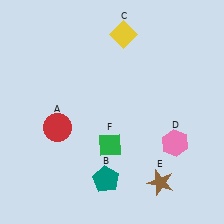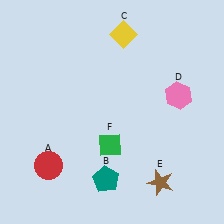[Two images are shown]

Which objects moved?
The objects that moved are: the red circle (A), the pink hexagon (D).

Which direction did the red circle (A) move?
The red circle (A) moved down.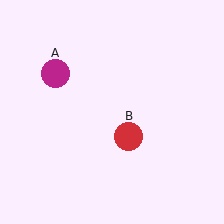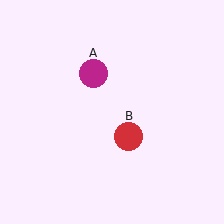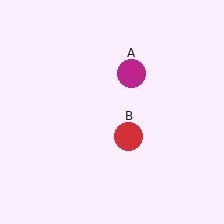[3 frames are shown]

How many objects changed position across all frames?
1 object changed position: magenta circle (object A).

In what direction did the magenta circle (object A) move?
The magenta circle (object A) moved right.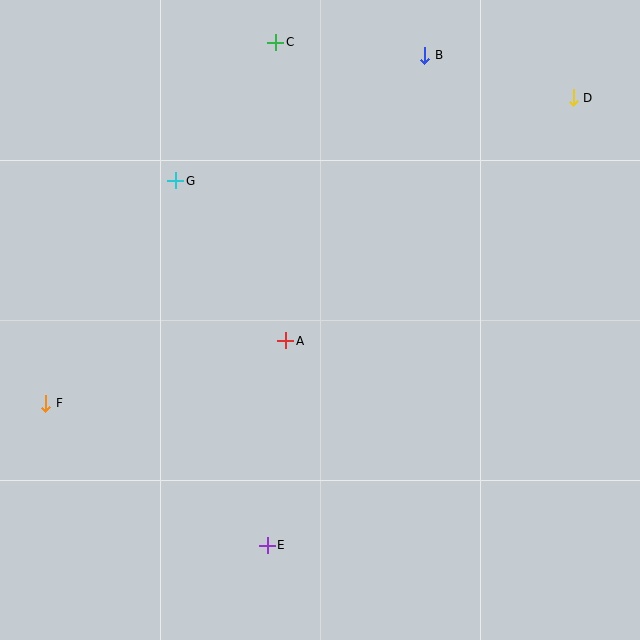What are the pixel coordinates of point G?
Point G is at (176, 181).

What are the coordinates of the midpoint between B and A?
The midpoint between B and A is at (355, 198).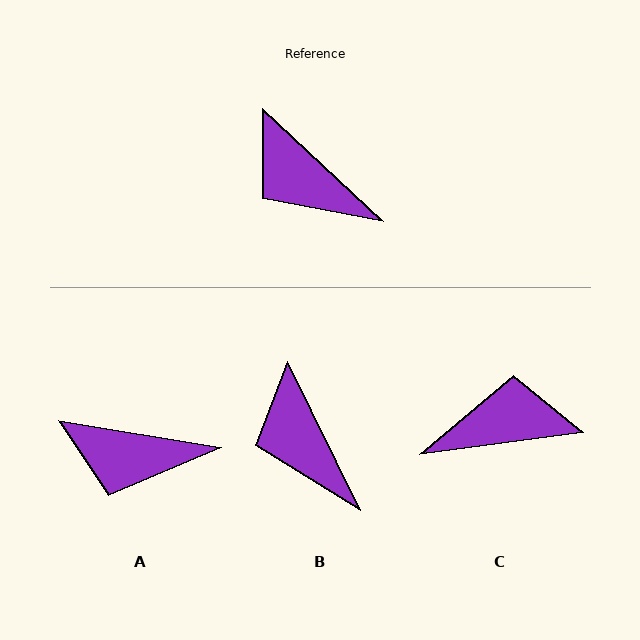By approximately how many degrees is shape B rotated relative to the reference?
Approximately 21 degrees clockwise.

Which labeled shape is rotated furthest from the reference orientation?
C, about 129 degrees away.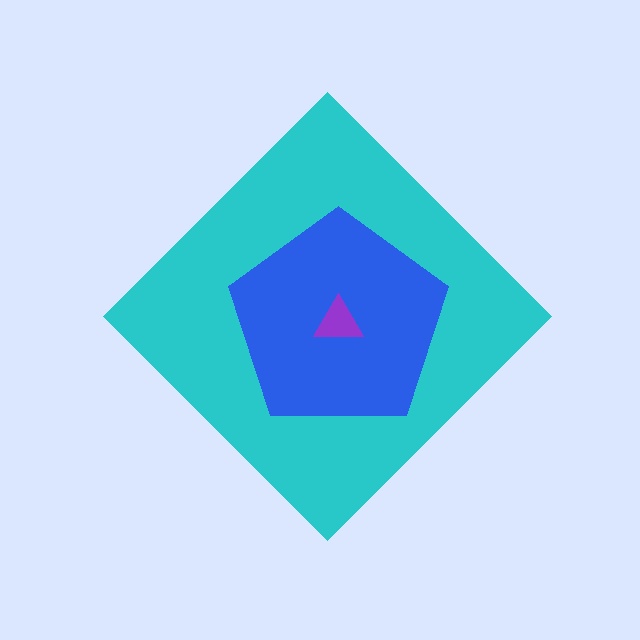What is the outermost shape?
The cyan diamond.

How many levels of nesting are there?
3.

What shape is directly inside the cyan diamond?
The blue pentagon.